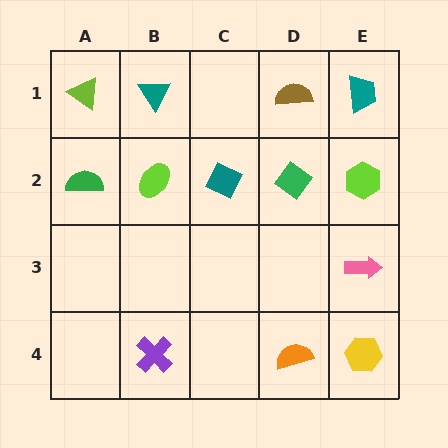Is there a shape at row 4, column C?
No, that cell is empty.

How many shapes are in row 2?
5 shapes.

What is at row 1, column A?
A lime triangle.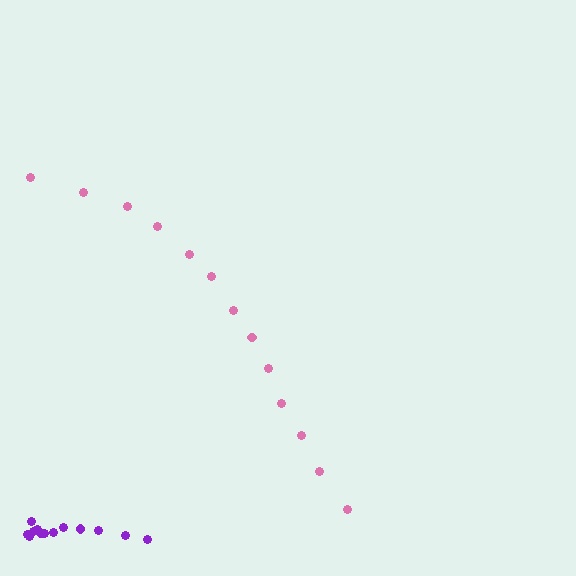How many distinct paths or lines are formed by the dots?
There are 2 distinct paths.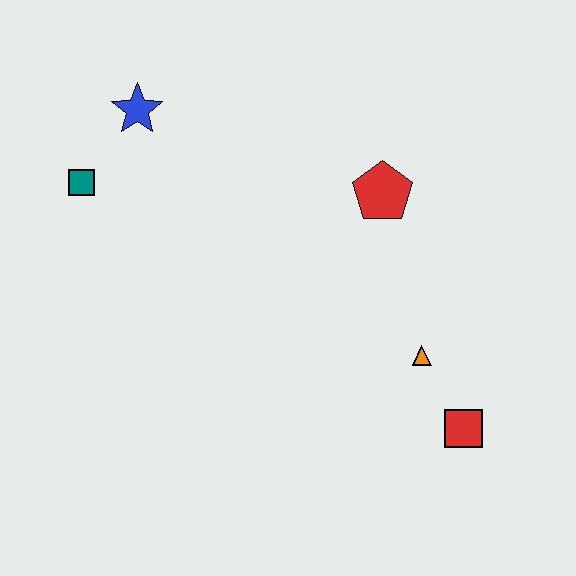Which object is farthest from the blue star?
The red square is farthest from the blue star.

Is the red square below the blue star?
Yes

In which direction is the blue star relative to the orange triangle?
The blue star is to the left of the orange triangle.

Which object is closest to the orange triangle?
The red square is closest to the orange triangle.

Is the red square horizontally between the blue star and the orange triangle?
No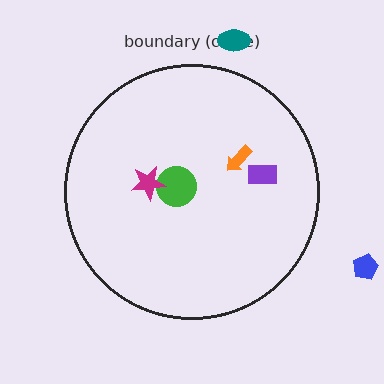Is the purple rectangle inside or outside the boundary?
Inside.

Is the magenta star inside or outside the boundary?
Inside.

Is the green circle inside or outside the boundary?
Inside.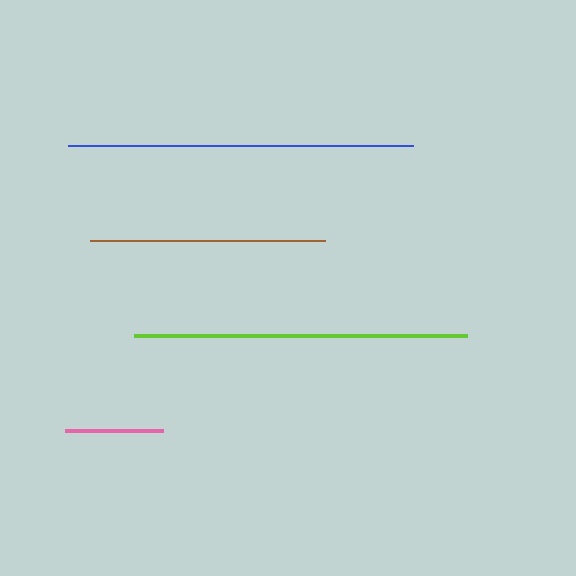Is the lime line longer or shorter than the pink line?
The lime line is longer than the pink line.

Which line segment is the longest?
The blue line is the longest at approximately 345 pixels.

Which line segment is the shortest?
The pink line is the shortest at approximately 98 pixels.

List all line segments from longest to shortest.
From longest to shortest: blue, lime, brown, pink.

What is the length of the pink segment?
The pink segment is approximately 98 pixels long.